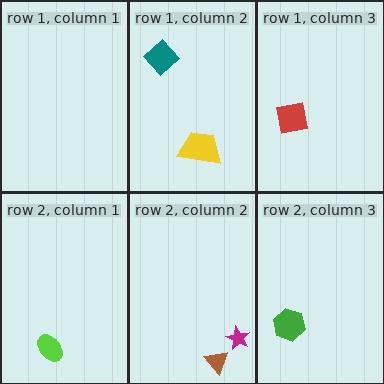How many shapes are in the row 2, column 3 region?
1.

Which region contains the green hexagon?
The row 2, column 3 region.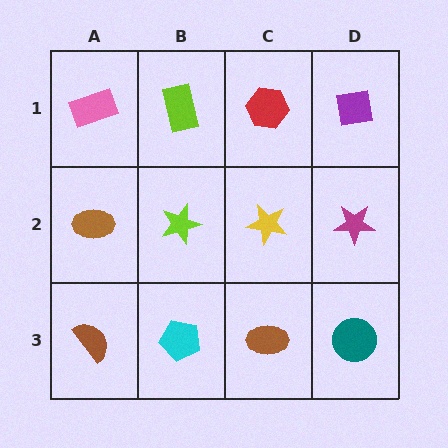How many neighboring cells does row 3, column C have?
3.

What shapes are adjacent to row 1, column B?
A lime star (row 2, column B), a pink rectangle (row 1, column A), a red hexagon (row 1, column C).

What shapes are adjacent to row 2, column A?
A pink rectangle (row 1, column A), a brown semicircle (row 3, column A), a lime star (row 2, column B).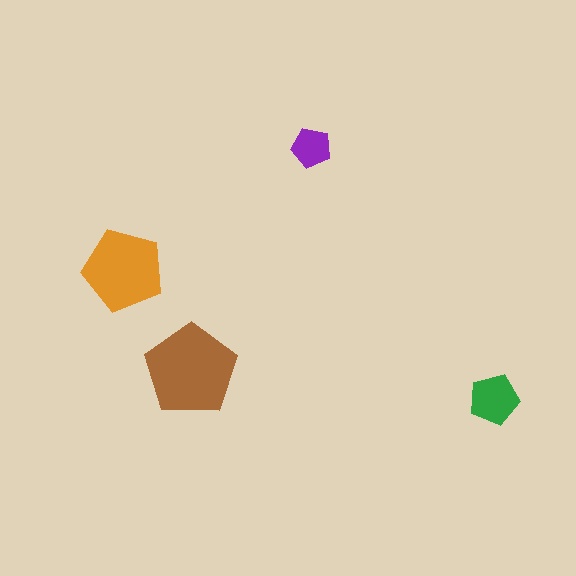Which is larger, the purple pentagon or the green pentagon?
The green one.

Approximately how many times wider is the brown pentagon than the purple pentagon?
About 2.5 times wider.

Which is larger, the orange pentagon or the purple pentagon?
The orange one.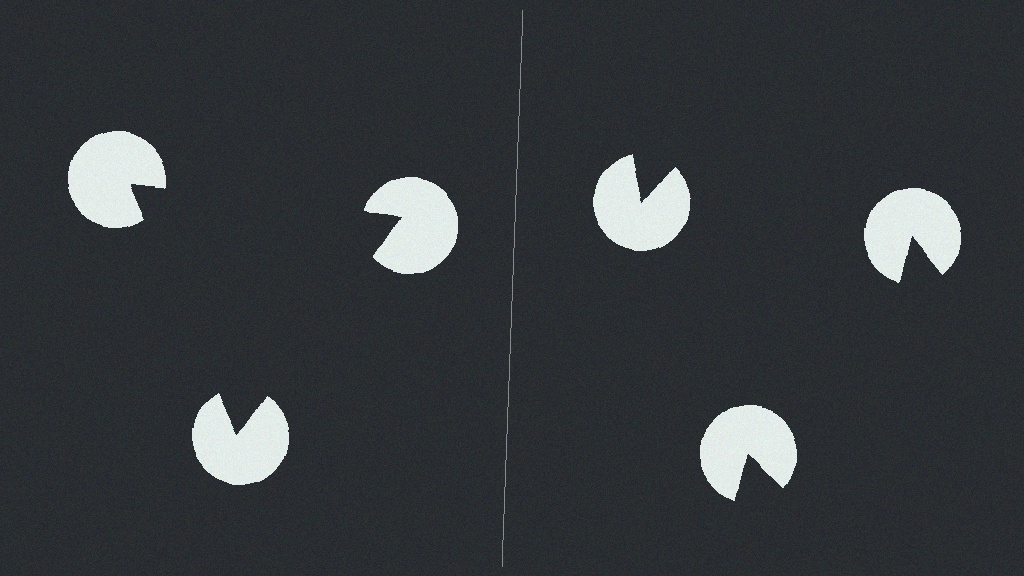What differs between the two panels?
The pac-man discs are positioned identically on both sides; only the wedge orientations differ. On the left they align to a triangle; on the right they are misaligned.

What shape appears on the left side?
An illusory triangle.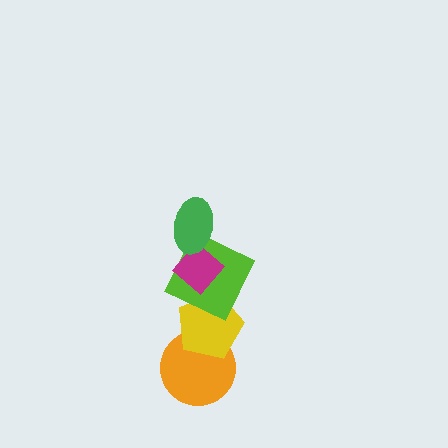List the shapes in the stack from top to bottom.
From top to bottom: the green ellipse, the magenta diamond, the lime square, the yellow pentagon, the orange circle.